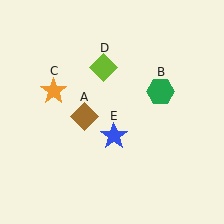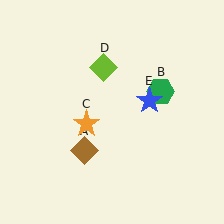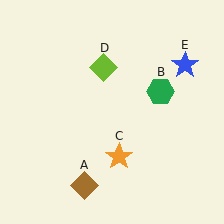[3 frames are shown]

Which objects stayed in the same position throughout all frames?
Green hexagon (object B) and lime diamond (object D) remained stationary.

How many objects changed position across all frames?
3 objects changed position: brown diamond (object A), orange star (object C), blue star (object E).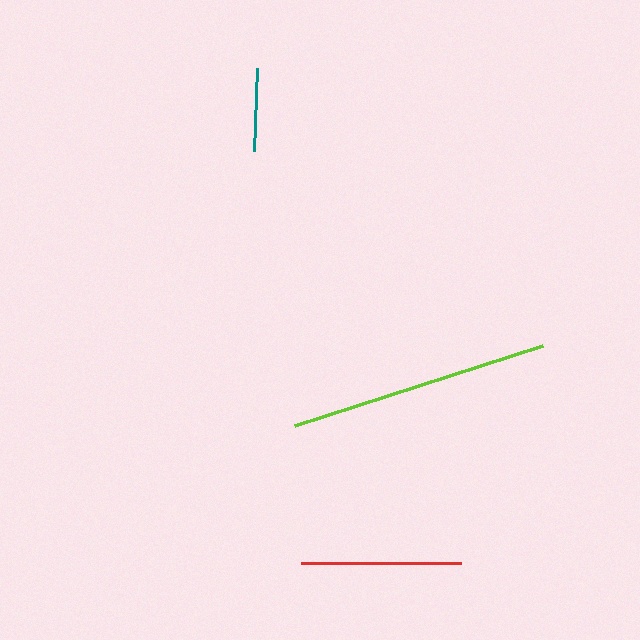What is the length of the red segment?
The red segment is approximately 160 pixels long.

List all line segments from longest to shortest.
From longest to shortest: lime, red, teal.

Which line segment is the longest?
The lime line is the longest at approximately 260 pixels.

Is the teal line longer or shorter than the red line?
The red line is longer than the teal line.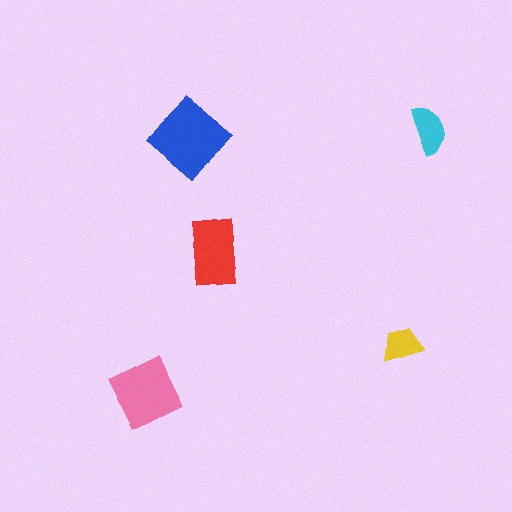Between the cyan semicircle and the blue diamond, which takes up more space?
The blue diamond.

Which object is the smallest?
The yellow trapezoid.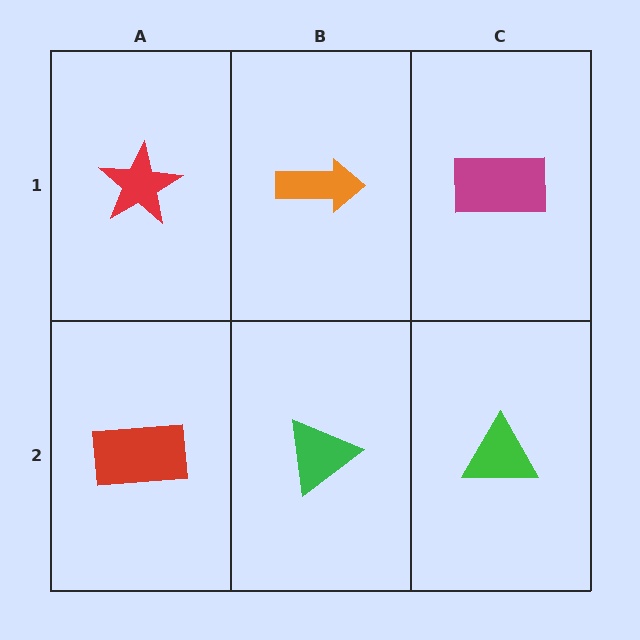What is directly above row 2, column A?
A red star.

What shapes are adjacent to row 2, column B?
An orange arrow (row 1, column B), a red rectangle (row 2, column A), a green triangle (row 2, column C).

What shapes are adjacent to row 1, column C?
A green triangle (row 2, column C), an orange arrow (row 1, column B).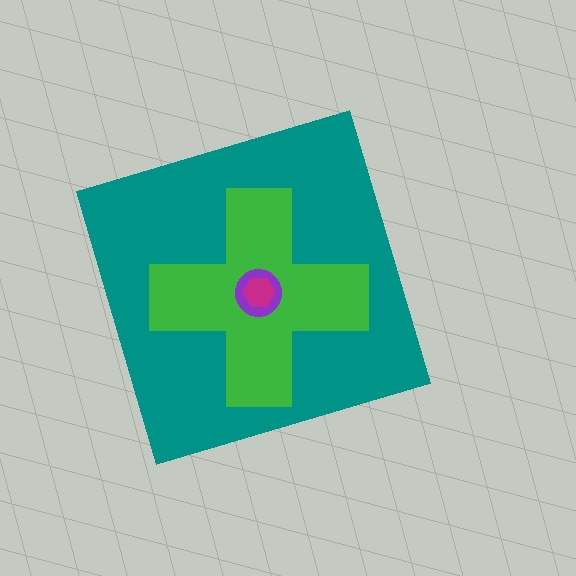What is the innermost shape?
The magenta hexagon.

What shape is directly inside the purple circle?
The magenta hexagon.